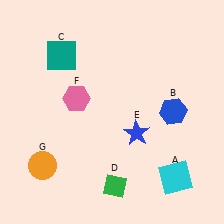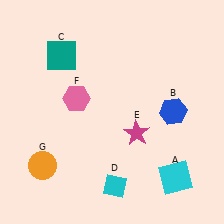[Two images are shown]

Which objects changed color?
D changed from green to cyan. E changed from blue to magenta.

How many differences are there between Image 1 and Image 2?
There are 2 differences between the two images.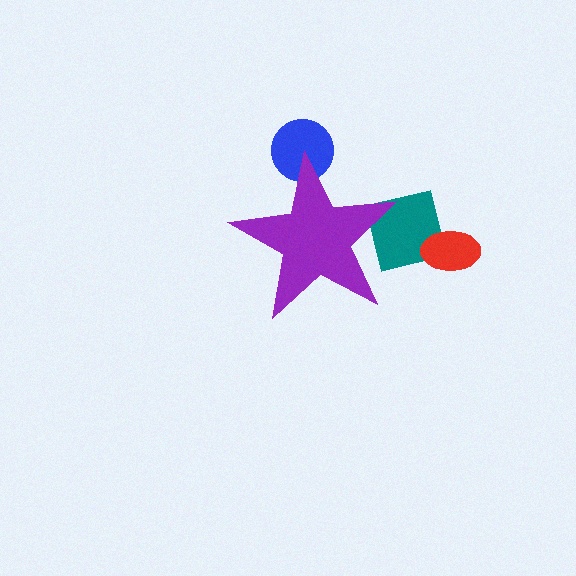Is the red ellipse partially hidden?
No, the red ellipse is fully visible.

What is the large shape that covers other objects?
A purple star.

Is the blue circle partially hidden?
Yes, the blue circle is partially hidden behind the purple star.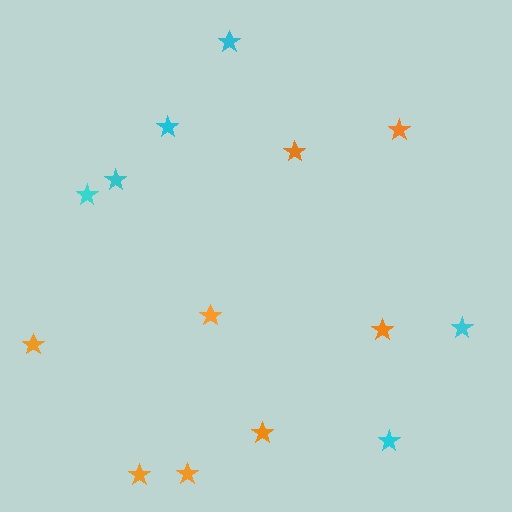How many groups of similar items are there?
There are 2 groups: one group of cyan stars (6) and one group of orange stars (8).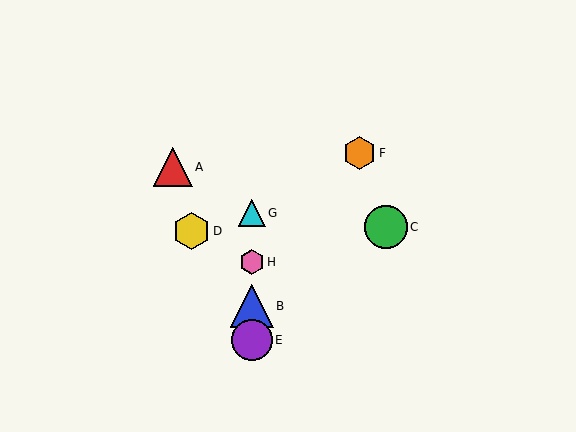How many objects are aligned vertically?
4 objects (B, E, G, H) are aligned vertically.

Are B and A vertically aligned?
No, B is at x≈252 and A is at x≈173.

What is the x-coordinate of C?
Object C is at x≈386.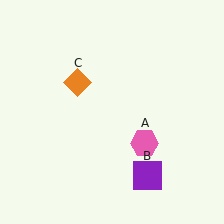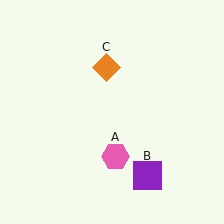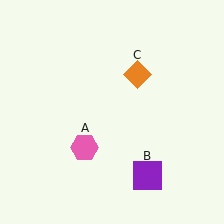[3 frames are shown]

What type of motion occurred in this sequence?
The pink hexagon (object A), orange diamond (object C) rotated clockwise around the center of the scene.